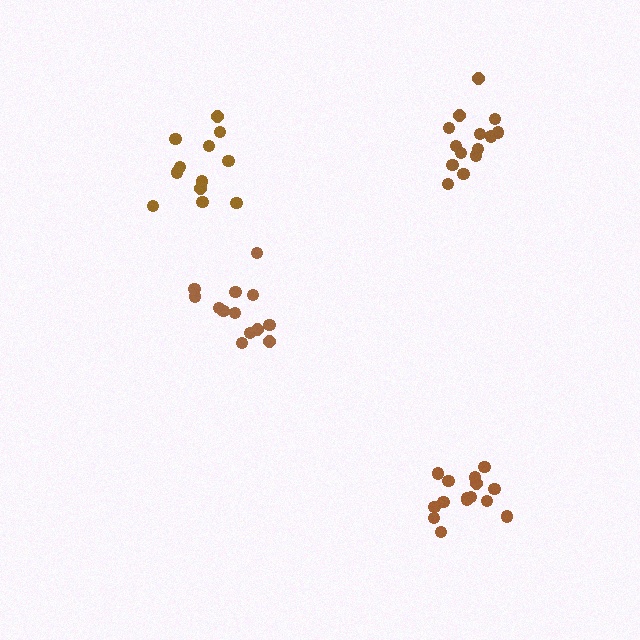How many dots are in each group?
Group 1: 12 dots, Group 2: 14 dots, Group 3: 15 dots, Group 4: 13 dots (54 total).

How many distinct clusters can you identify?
There are 4 distinct clusters.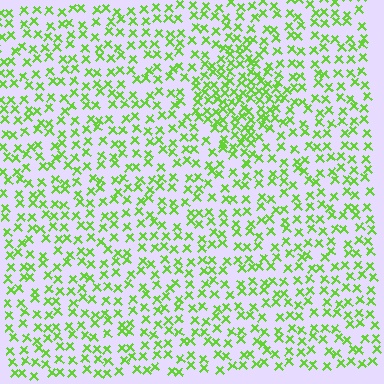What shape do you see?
I see a diamond.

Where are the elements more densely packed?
The elements are more densely packed inside the diamond boundary.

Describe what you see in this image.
The image contains small lime elements arranged at two different densities. A diamond-shaped region is visible where the elements are more densely packed than the surrounding area.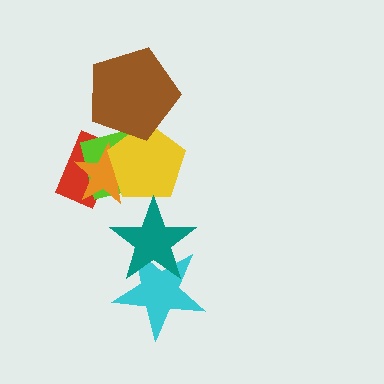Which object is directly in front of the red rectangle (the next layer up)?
The lime square is directly in front of the red rectangle.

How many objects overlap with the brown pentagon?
1 object overlaps with the brown pentagon.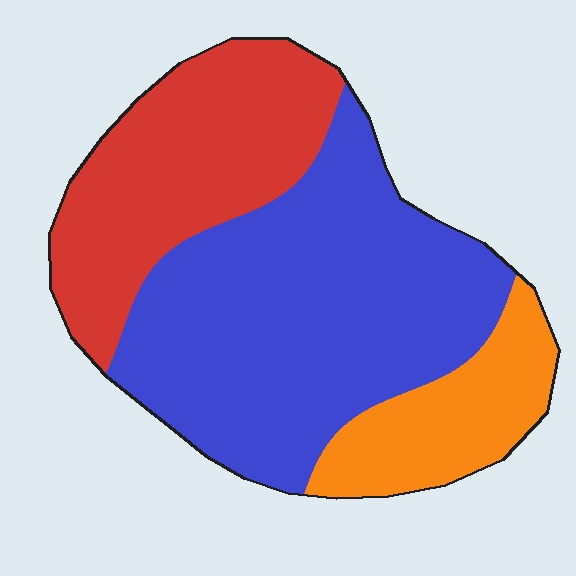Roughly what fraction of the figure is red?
Red takes up between a sixth and a third of the figure.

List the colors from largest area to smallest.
From largest to smallest: blue, red, orange.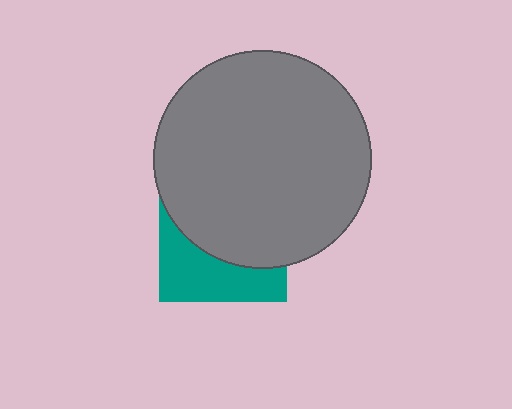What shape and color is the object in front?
The object in front is a gray circle.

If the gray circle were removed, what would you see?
You would see the complete teal square.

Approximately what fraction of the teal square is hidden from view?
Roughly 62% of the teal square is hidden behind the gray circle.